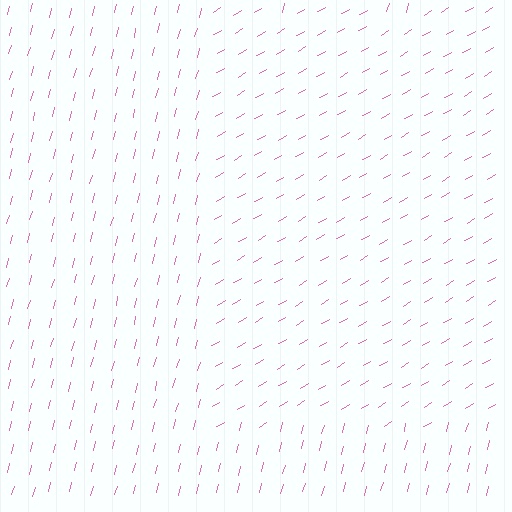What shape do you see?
I see a rectangle.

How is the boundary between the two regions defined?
The boundary is defined purely by a change in line orientation (approximately 45 degrees difference). All lines are the same color and thickness.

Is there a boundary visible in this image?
Yes, there is a texture boundary formed by a change in line orientation.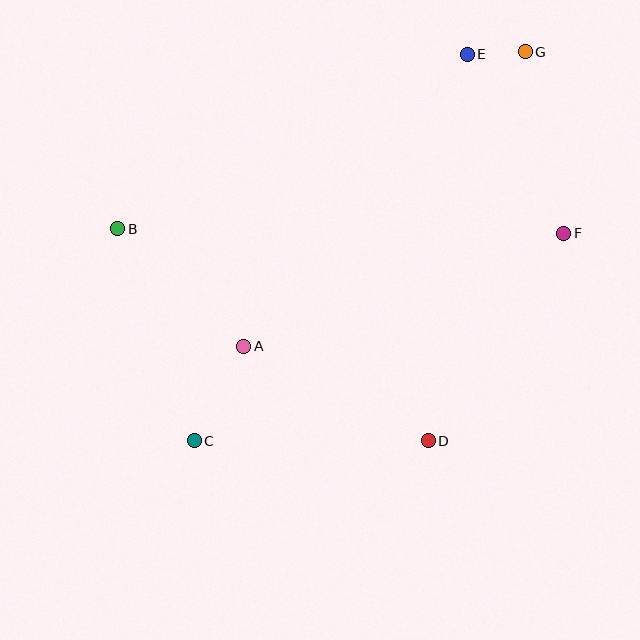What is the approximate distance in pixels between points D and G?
The distance between D and G is approximately 401 pixels.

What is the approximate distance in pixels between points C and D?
The distance between C and D is approximately 234 pixels.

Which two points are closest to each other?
Points E and G are closest to each other.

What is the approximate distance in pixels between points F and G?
The distance between F and G is approximately 186 pixels.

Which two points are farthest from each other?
Points C and G are farthest from each other.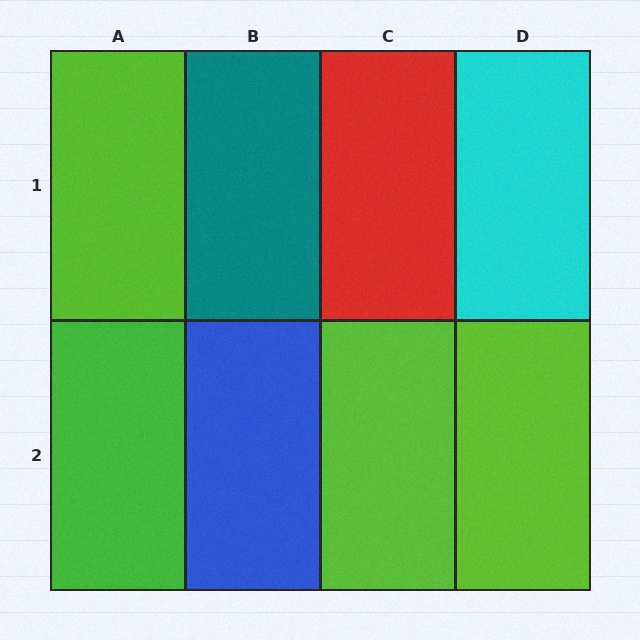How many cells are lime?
3 cells are lime.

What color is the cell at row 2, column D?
Lime.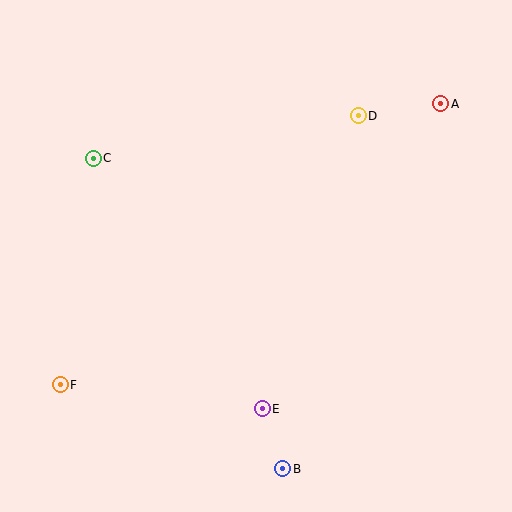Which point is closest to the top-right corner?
Point A is closest to the top-right corner.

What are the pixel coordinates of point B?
Point B is at (283, 469).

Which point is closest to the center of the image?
Point E at (262, 409) is closest to the center.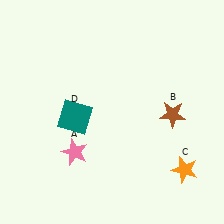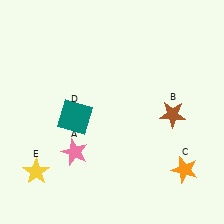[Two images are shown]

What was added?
A yellow star (E) was added in Image 2.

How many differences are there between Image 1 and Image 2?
There is 1 difference between the two images.